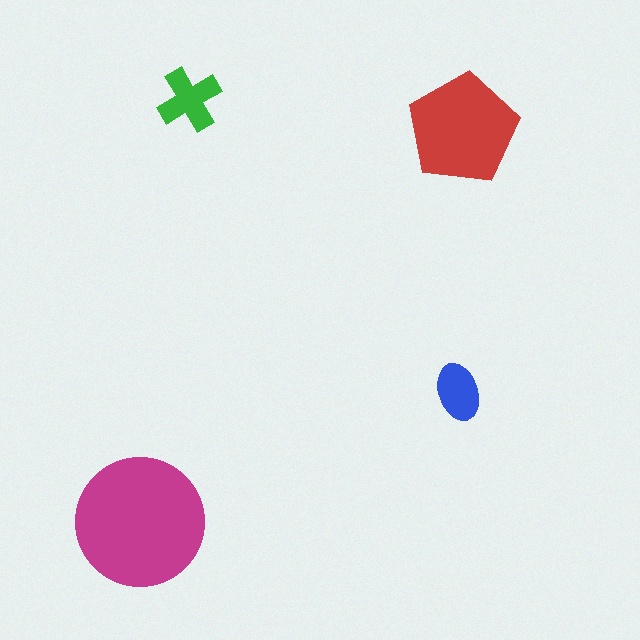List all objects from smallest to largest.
The blue ellipse, the green cross, the red pentagon, the magenta circle.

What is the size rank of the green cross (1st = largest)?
3rd.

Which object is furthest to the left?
The magenta circle is leftmost.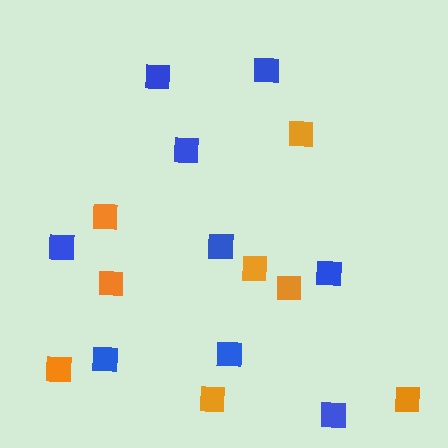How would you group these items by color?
There are 2 groups: one group of blue squares (9) and one group of orange squares (8).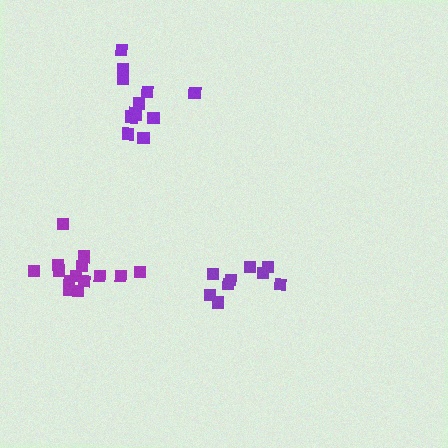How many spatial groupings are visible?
There are 3 spatial groupings.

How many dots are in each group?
Group 1: 14 dots, Group 2: 13 dots, Group 3: 9 dots (36 total).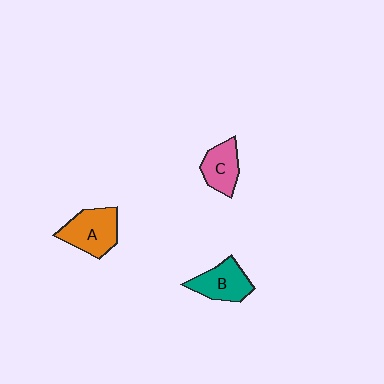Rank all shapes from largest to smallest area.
From largest to smallest: A (orange), B (teal), C (pink).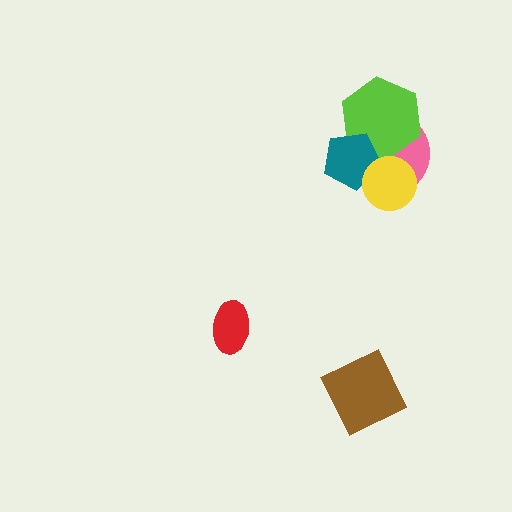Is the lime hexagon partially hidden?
Yes, it is partially covered by another shape.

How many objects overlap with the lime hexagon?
2 objects overlap with the lime hexagon.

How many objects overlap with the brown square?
0 objects overlap with the brown square.